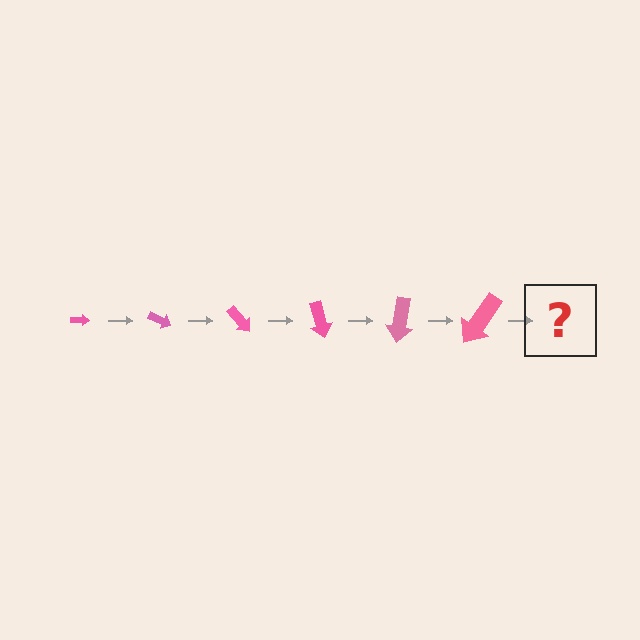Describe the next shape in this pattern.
It should be an arrow, larger than the previous one and rotated 150 degrees from the start.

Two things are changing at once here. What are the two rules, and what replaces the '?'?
The two rules are that the arrow grows larger each step and it rotates 25 degrees each step. The '?' should be an arrow, larger than the previous one and rotated 150 degrees from the start.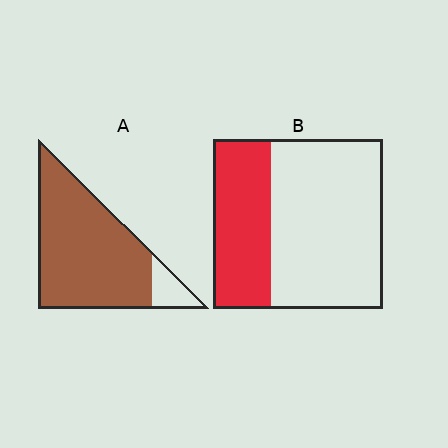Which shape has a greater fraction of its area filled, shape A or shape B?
Shape A.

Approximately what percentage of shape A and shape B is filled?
A is approximately 90% and B is approximately 35%.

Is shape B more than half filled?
No.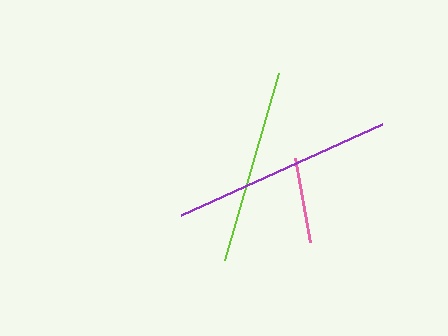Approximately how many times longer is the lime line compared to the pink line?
The lime line is approximately 2.3 times the length of the pink line.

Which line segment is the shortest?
The pink line is the shortest at approximately 86 pixels.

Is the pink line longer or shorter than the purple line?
The purple line is longer than the pink line.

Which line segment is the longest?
The purple line is the longest at approximately 221 pixels.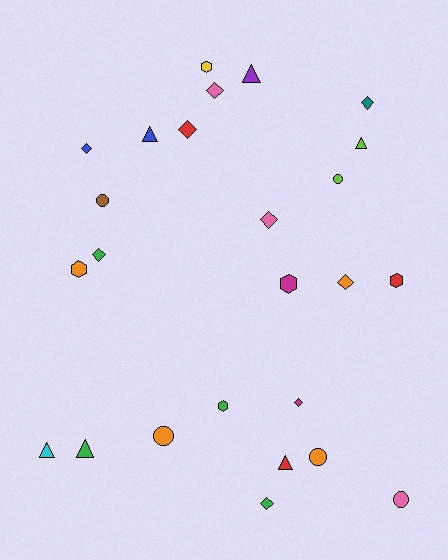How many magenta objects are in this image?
There are 2 magenta objects.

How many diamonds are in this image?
There are 9 diamonds.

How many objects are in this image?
There are 25 objects.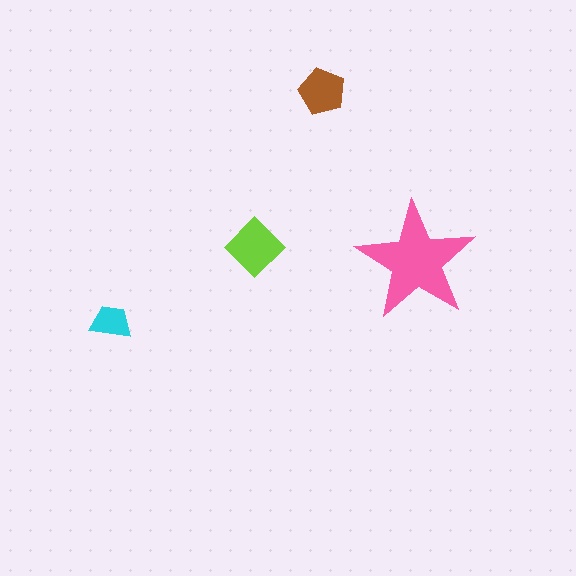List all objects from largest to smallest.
The pink star, the lime diamond, the brown pentagon, the cyan trapezoid.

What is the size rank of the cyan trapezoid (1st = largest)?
4th.